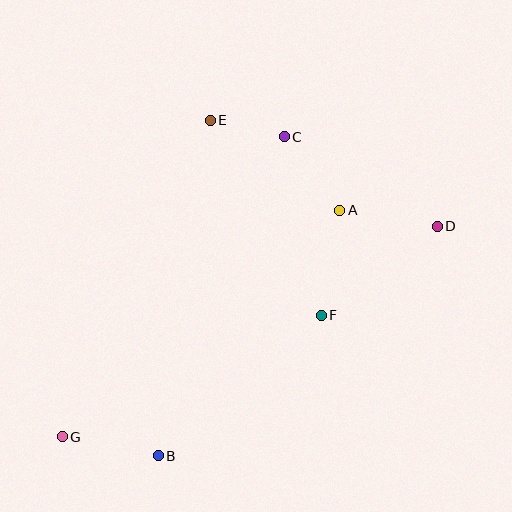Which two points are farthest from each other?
Points D and G are farthest from each other.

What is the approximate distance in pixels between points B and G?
The distance between B and G is approximately 98 pixels.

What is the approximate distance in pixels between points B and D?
The distance between B and D is approximately 361 pixels.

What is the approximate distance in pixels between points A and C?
The distance between A and C is approximately 92 pixels.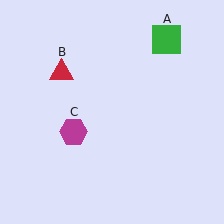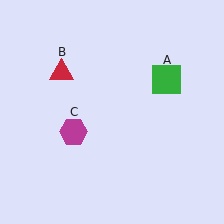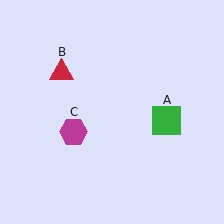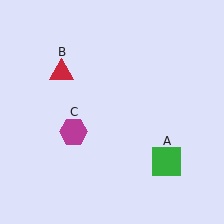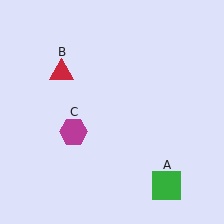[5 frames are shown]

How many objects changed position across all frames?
1 object changed position: green square (object A).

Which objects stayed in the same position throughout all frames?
Red triangle (object B) and magenta hexagon (object C) remained stationary.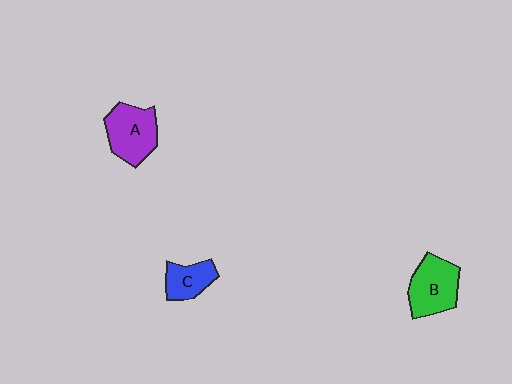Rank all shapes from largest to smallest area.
From largest to smallest: A (purple), B (green), C (blue).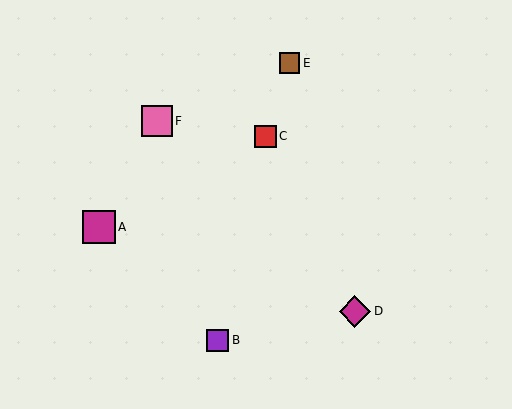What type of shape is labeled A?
Shape A is a magenta square.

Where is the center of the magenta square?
The center of the magenta square is at (99, 227).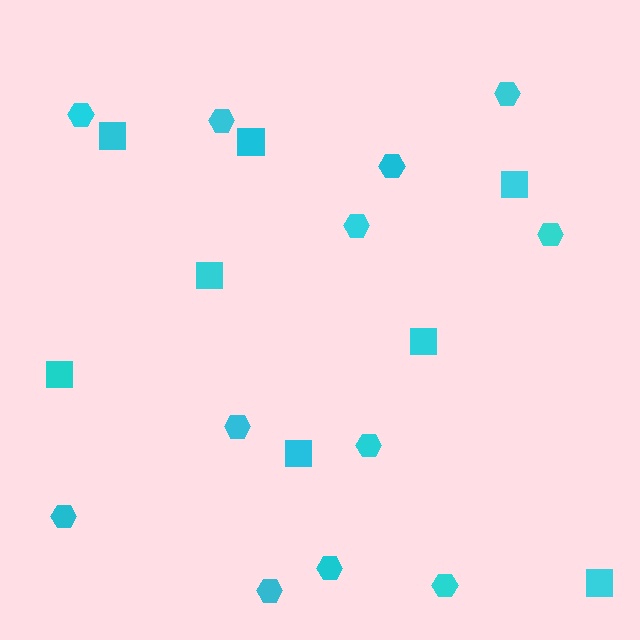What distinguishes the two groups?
There are 2 groups: one group of hexagons (12) and one group of squares (8).